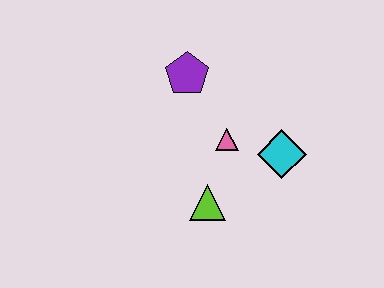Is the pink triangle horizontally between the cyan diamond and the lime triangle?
Yes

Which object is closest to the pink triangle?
The cyan diamond is closest to the pink triangle.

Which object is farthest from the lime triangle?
The purple pentagon is farthest from the lime triangle.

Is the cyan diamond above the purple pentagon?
No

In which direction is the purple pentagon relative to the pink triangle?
The purple pentagon is above the pink triangle.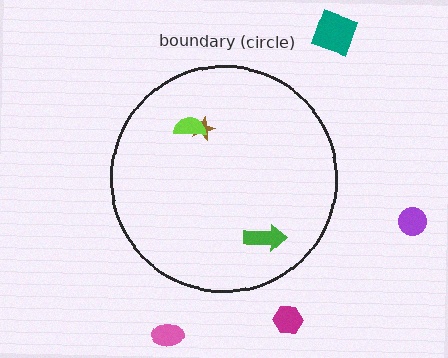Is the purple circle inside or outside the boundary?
Outside.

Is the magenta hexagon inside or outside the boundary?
Outside.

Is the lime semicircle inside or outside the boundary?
Inside.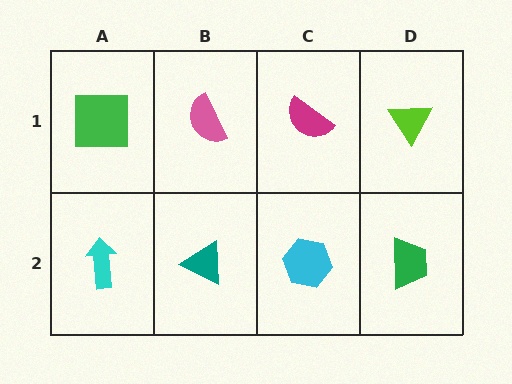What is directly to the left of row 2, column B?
A cyan arrow.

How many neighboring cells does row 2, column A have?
2.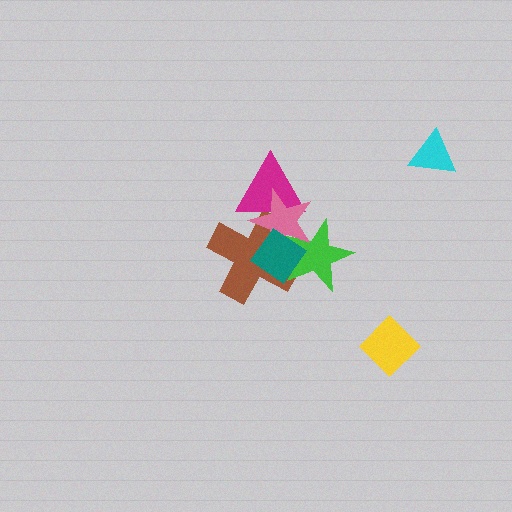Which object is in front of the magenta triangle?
The pink star is in front of the magenta triangle.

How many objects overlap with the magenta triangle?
2 objects overlap with the magenta triangle.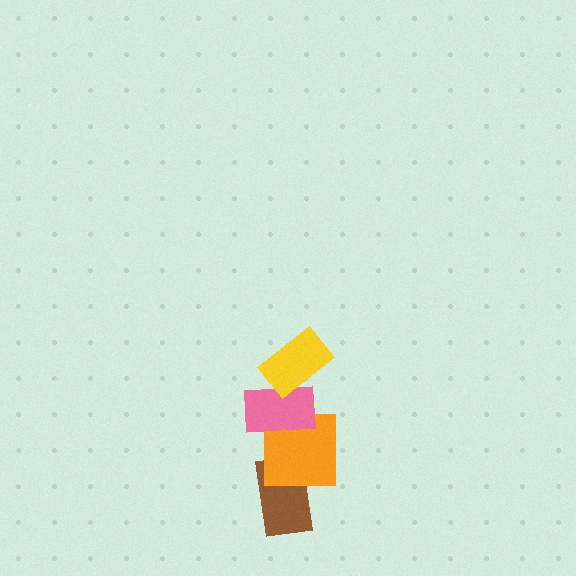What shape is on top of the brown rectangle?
The orange square is on top of the brown rectangle.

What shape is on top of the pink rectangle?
The yellow rectangle is on top of the pink rectangle.